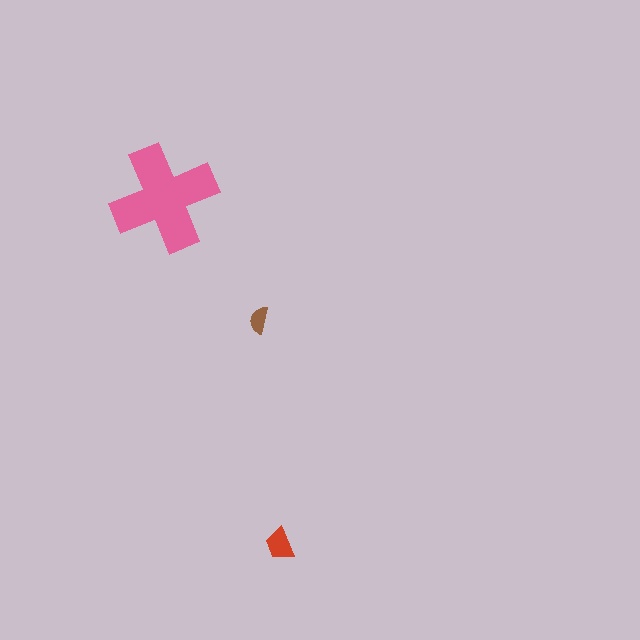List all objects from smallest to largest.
The brown semicircle, the red trapezoid, the pink cross.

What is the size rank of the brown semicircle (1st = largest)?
3rd.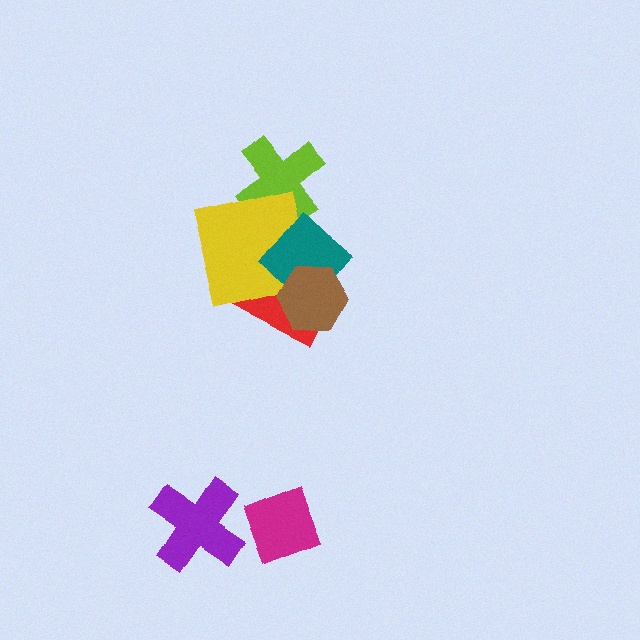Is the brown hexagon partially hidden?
No, no other shape covers it.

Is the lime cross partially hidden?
Yes, it is partially covered by another shape.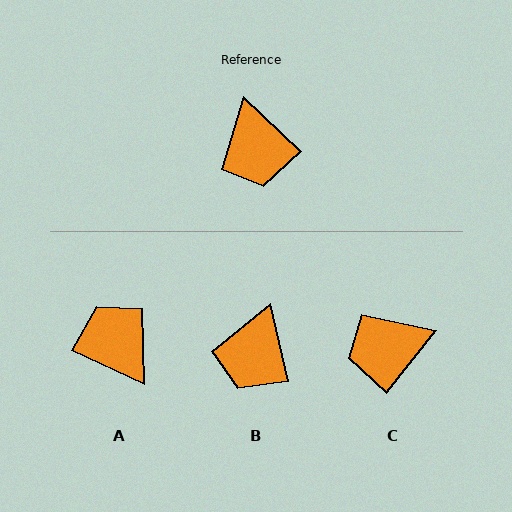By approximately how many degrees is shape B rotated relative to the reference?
Approximately 34 degrees clockwise.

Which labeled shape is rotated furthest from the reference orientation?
A, about 161 degrees away.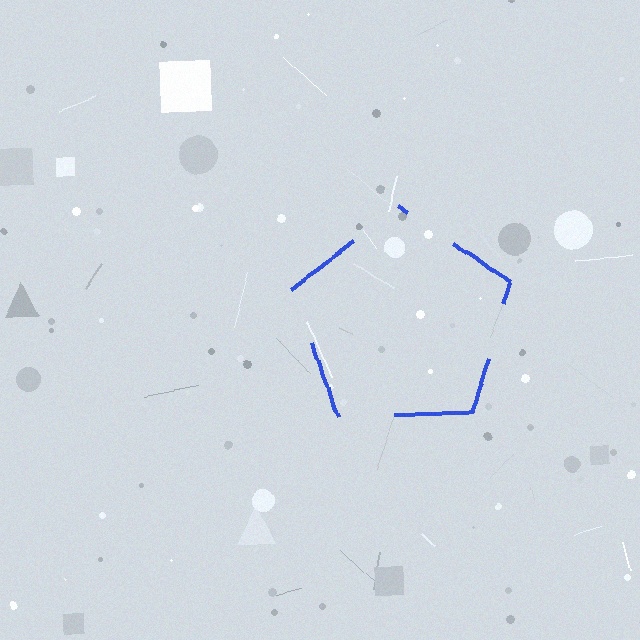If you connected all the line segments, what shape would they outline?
They would outline a pentagon.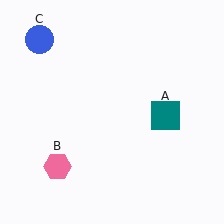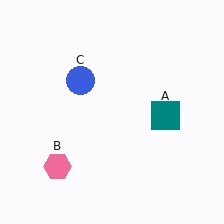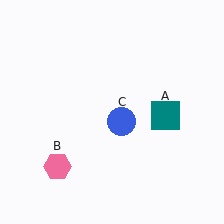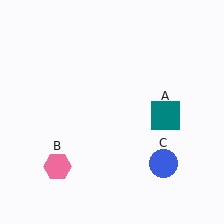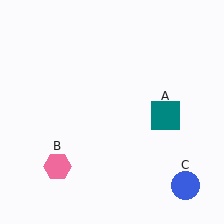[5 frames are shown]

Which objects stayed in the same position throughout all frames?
Teal square (object A) and pink hexagon (object B) remained stationary.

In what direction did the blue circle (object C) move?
The blue circle (object C) moved down and to the right.